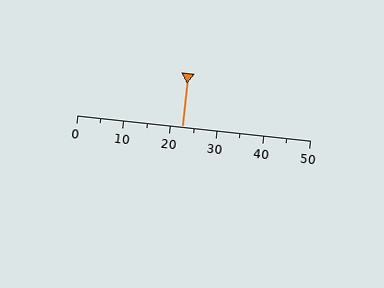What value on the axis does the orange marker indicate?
The marker indicates approximately 22.5.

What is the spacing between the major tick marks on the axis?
The major ticks are spaced 10 apart.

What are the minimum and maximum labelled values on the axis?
The axis runs from 0 to 50.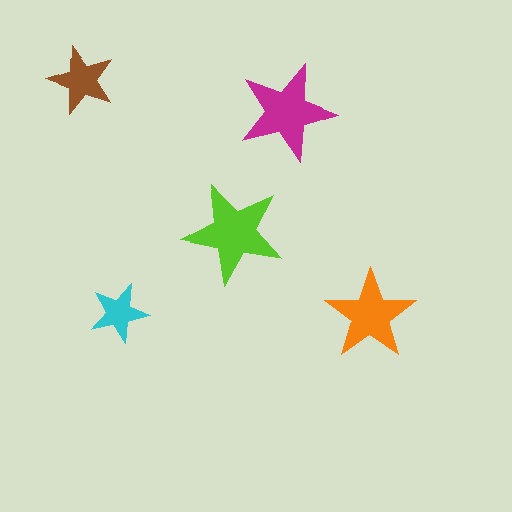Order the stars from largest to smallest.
the lime one, the magenta one, the orange one, the brown one, the cyan one.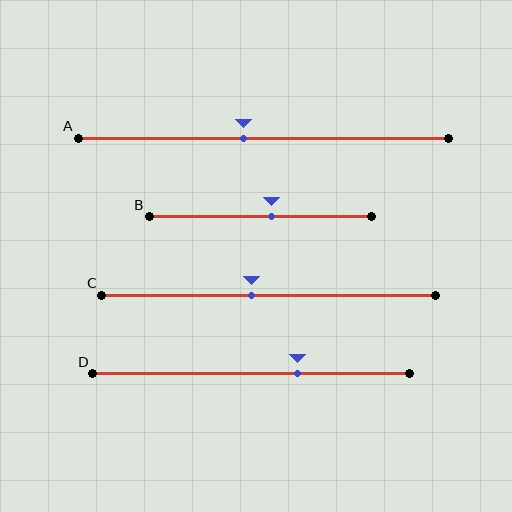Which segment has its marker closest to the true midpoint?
Segment B has its marker closest to the true midpoint.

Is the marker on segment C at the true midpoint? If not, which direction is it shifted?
No, the marker on segment C is shifted to the left by about 5% of the segment length.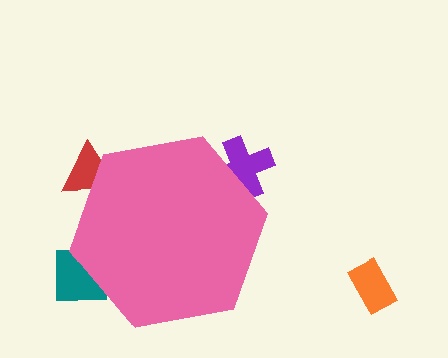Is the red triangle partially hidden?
Yes, the red triangle is partially hidden behind the pink hexagon.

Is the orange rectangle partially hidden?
No, the orange rectangle is fully visible.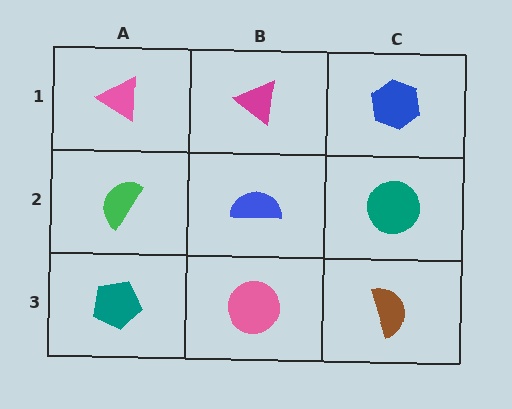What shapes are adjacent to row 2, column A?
A pink triangle (row 1, column A), a teal pentagon (row 3, column A), a blue semicircle (row 2, column B).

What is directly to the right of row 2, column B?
A teal circle.